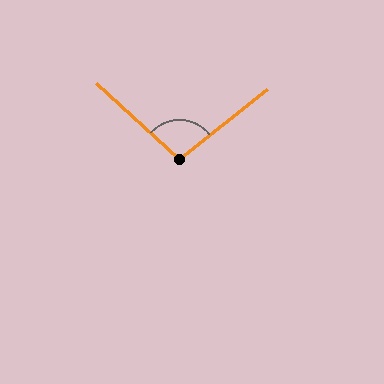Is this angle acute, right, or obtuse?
It is obtuse.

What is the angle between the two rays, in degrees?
Approximately 99 degrees.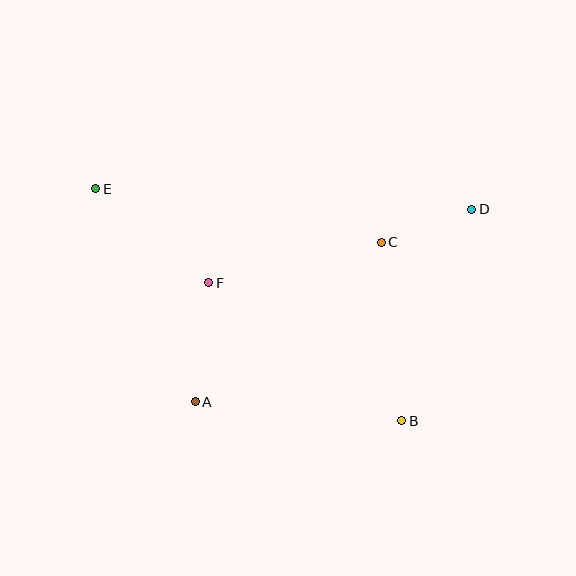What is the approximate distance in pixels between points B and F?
The distance between B and F is approximately 237 pixels.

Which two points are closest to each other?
Points C and D are closest to each other.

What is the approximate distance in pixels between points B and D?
The distance between B and D is approximately 223 pixels.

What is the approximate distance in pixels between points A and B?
The distance between A and B is approximately 207 pixels.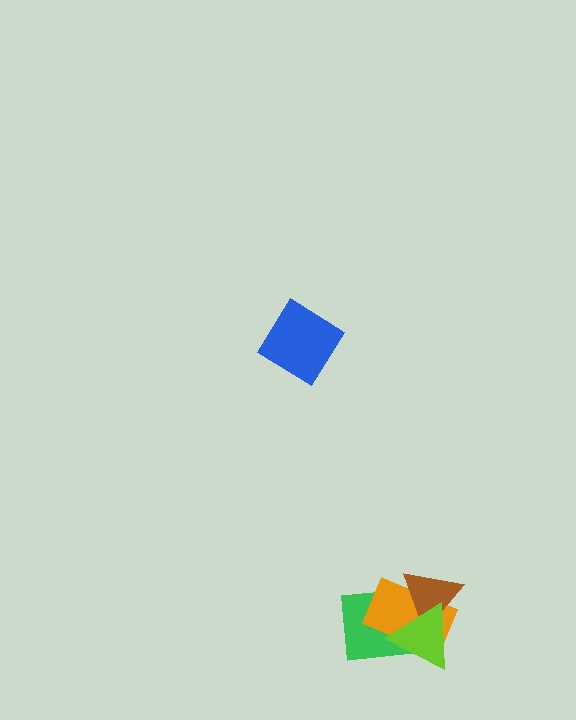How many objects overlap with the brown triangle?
3 objects overlap with the brown triangle.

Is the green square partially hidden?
Yes, it is partially covered by another shape.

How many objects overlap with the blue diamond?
0 objects overlap with the blue diamond.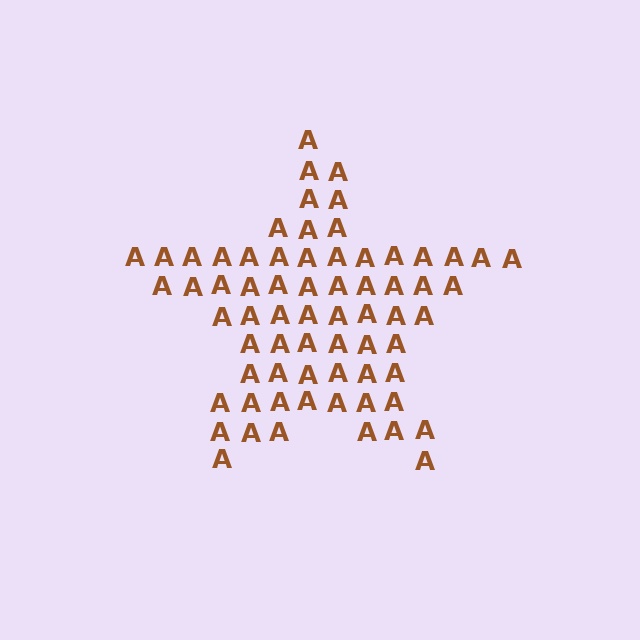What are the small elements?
The small elements are letter A's.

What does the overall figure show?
The overall figure shows a star.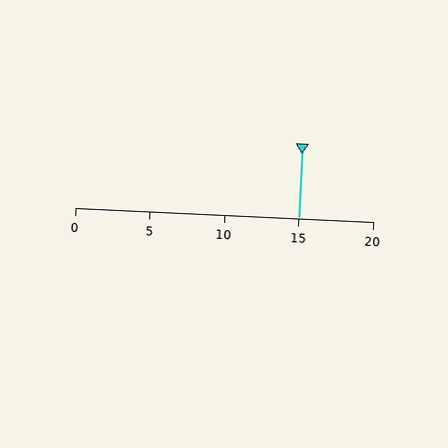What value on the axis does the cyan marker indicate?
The marker indicates approximately 15.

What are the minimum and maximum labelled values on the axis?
The axis runs from 0 to 20.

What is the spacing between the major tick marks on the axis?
The major ticks are spaced 5 apart.